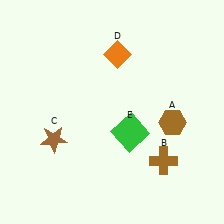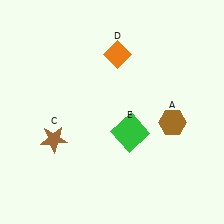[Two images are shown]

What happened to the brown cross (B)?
The brown cross (B) was removed in Image 2. It was in the bottom-right area of Image 1.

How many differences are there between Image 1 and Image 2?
There is 1 difference between the two images.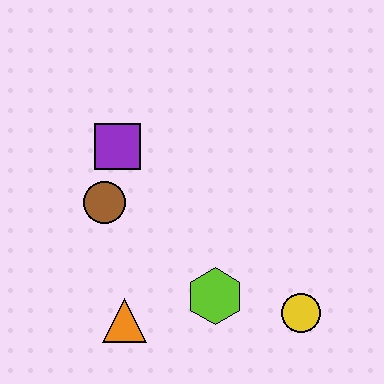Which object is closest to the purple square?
The brown circle is closest to the purple square.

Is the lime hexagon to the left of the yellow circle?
Yes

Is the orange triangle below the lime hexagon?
Yes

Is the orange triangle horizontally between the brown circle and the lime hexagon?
Yes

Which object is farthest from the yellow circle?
The purple square is farthest from the yellow circle.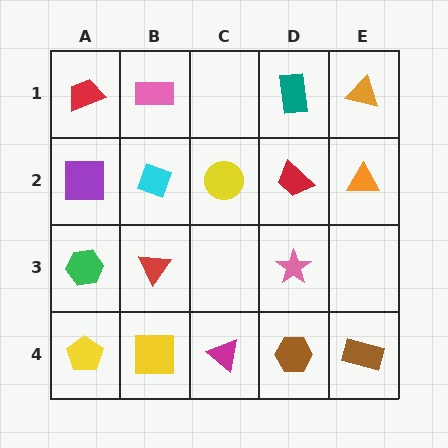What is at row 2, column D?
A red trapezoid.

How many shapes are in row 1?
4 shapes.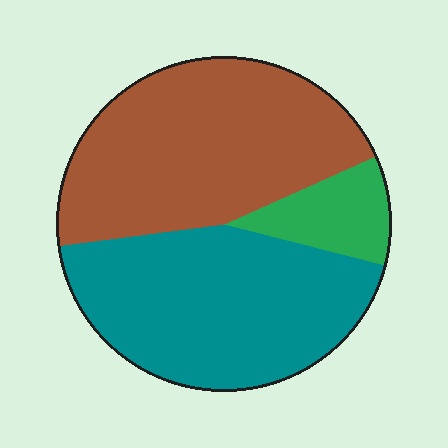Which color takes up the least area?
Green, at roughly 10%.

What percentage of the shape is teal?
Teal takes up about two fifths (2/5) of the shape.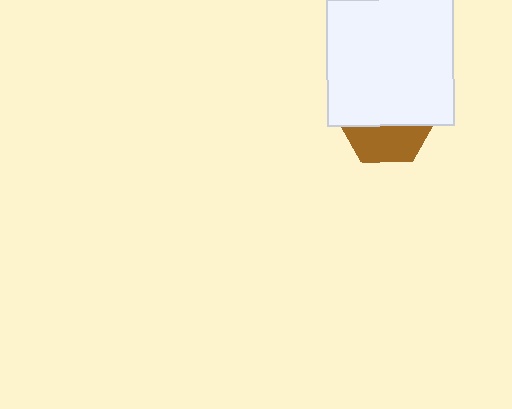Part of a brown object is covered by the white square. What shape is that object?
It is a hexagon.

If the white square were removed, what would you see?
You would see the complete brown hexagon.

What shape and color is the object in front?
The object in front is a white square.